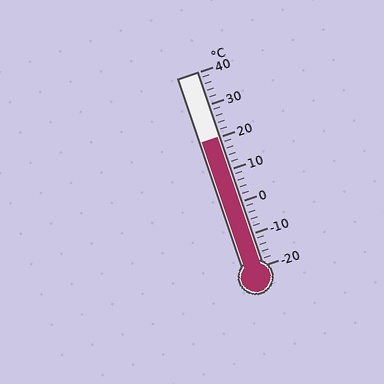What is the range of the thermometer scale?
The thermometer scale ranges from -20°C to 40°C.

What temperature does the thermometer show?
The thermometer shows approximately 20°C.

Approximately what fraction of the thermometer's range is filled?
The thermometer is filled to approximately 65% of its range.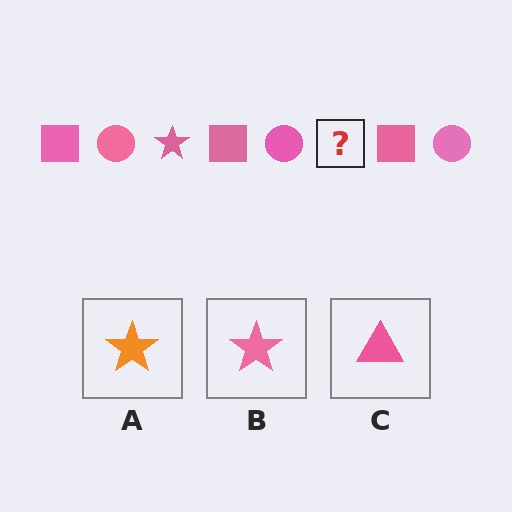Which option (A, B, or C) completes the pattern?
B.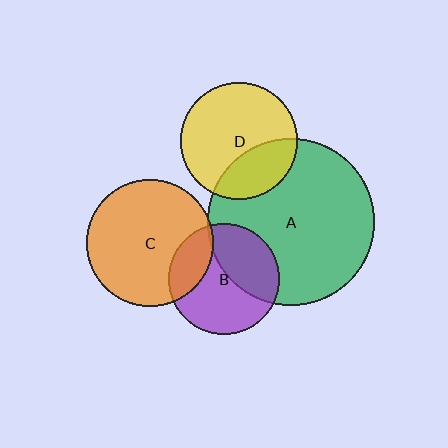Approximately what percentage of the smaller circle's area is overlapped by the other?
Approximately 40%.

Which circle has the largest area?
Circle A (green).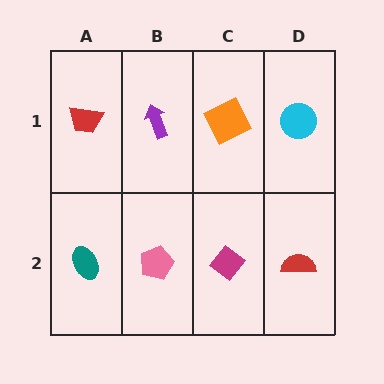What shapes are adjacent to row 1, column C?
A magenta diamond (row 2, column C), a purple arrow (row 1, column B), a cyan circle (row 1, column D).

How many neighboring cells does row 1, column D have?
2.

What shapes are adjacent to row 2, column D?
A cyan circle (row 1, column D), a magenta diamond (row 2, column C).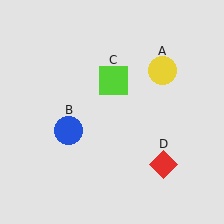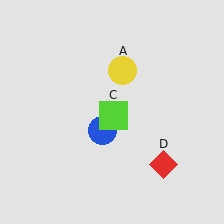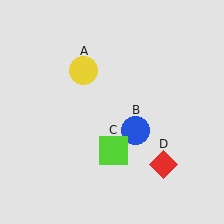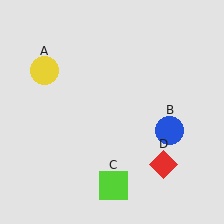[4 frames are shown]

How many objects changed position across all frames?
3 objects changed position: yellow circle (object A), blue circle (object B), lime square (object C).